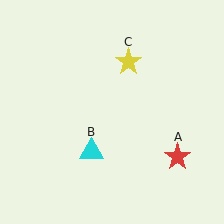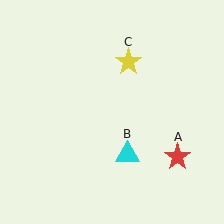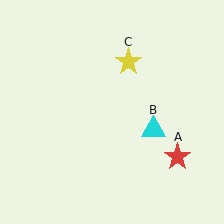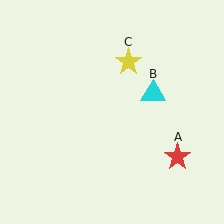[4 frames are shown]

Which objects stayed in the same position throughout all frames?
Red star (object A) and yellow star (object C) remained stationary.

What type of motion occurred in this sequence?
The cyan triangle (object B) rotated counterclockwise around the center of the scene.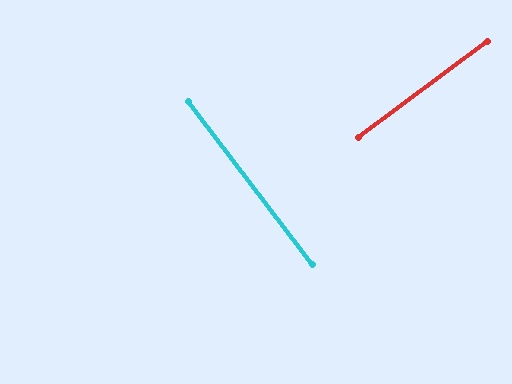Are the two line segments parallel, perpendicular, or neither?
Perpendicular — they meet at approximately 89°.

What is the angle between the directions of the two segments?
Approximately 89 degrees.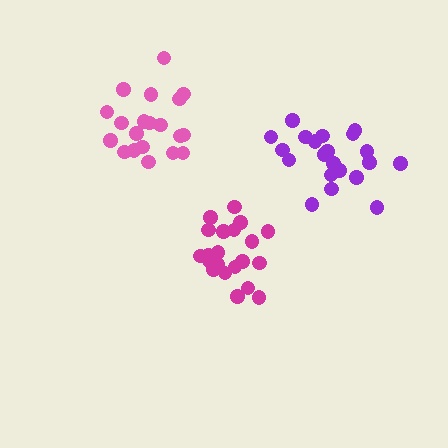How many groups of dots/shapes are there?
There are 3 groups.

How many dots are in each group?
Group 1: 21 dots, Group 2: 21 dots, Group 3: 21 dots (63 total).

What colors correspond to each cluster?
The clusters are colored: magenta, pink, purple.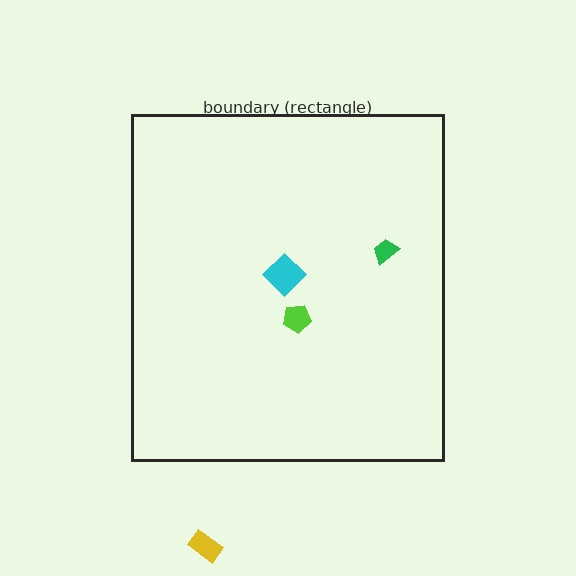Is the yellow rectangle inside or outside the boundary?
Outside.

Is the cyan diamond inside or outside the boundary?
Inside.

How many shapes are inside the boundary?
3 inside, 1 outside.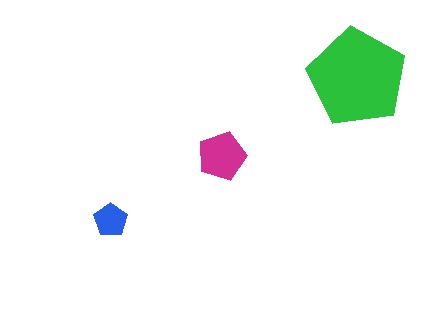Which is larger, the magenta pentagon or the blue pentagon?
The magenta one.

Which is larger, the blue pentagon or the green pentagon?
The green one.